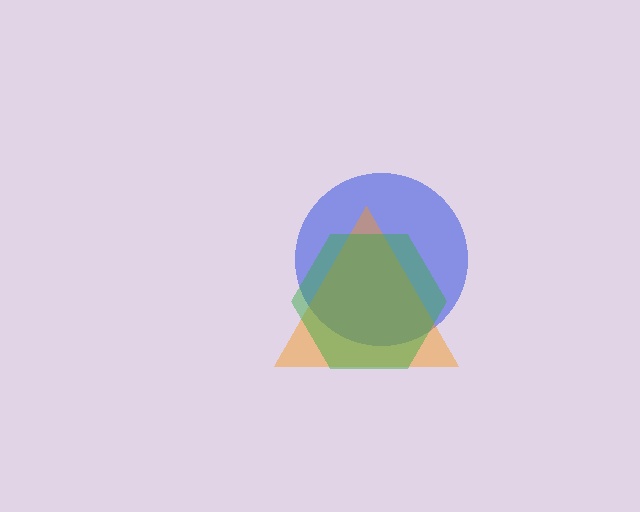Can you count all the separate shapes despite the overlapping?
Yes, there are 3 separate shapes.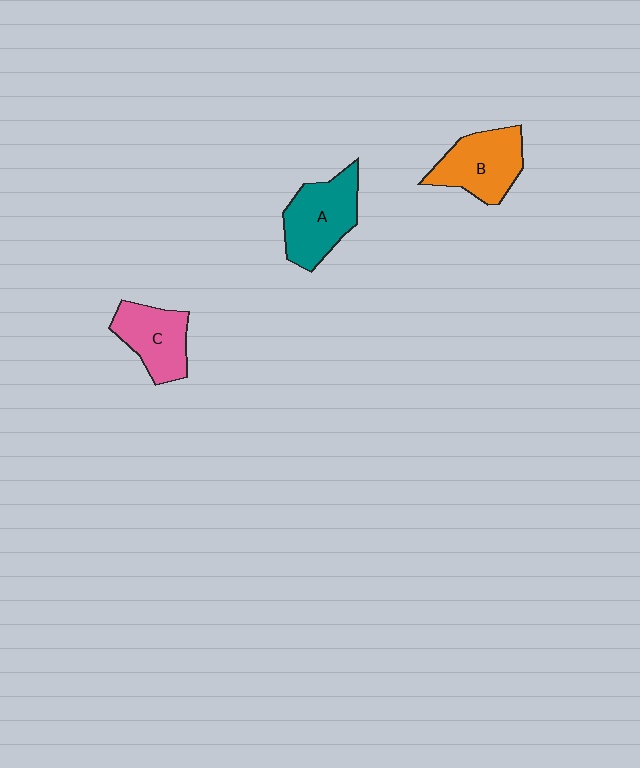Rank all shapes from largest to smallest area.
From largest to smallest: A (teal), B (orange), C (pink).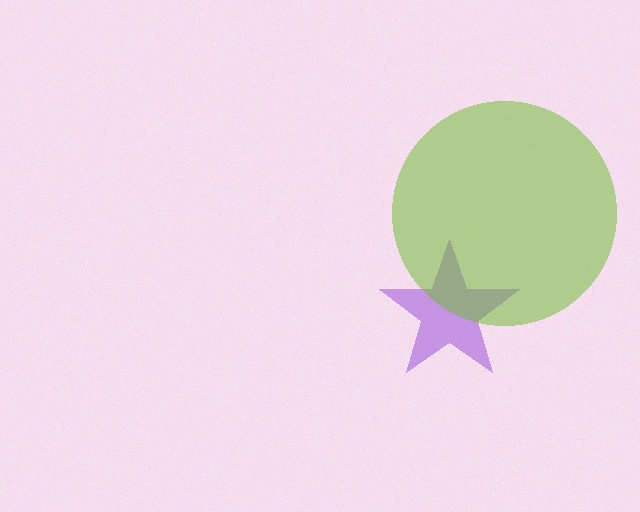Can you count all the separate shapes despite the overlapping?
Yes, there are 2 separate shapes.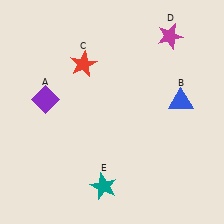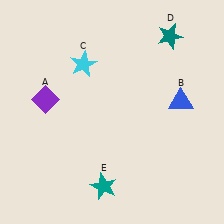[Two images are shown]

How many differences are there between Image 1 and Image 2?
There are 2 differences between the two images.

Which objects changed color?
C changed from red to cyan. D changed from magenta to teal.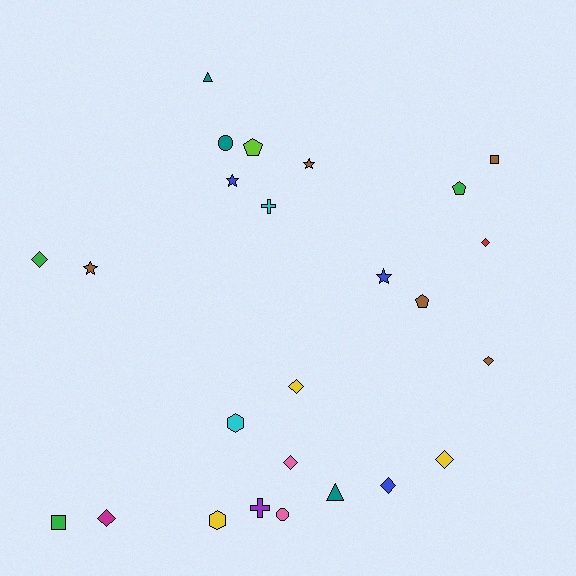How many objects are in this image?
There are 25 objects.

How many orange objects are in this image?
There are no orange objects.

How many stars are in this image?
There are 4 stars.